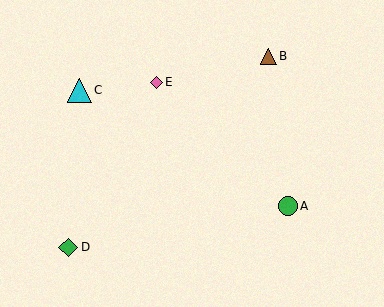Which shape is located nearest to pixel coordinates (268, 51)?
The brown triangle (labeled B) at (268, 56) is nearest to that location.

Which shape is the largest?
The cyan triangle (labeled C) is the largest.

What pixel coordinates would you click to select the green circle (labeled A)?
Click at (288, 206) to select the green circle A.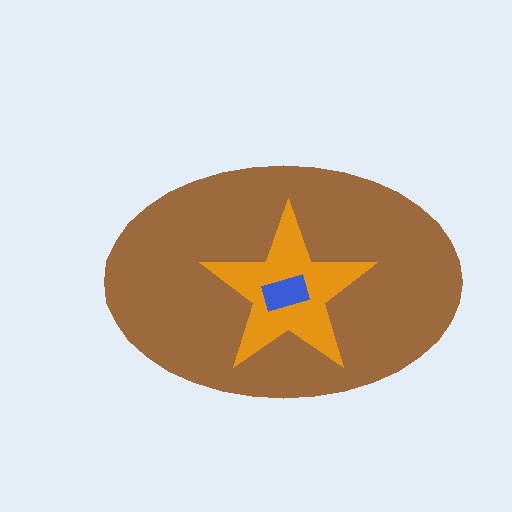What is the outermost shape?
The brown ellipse.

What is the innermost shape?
The blue rectangle.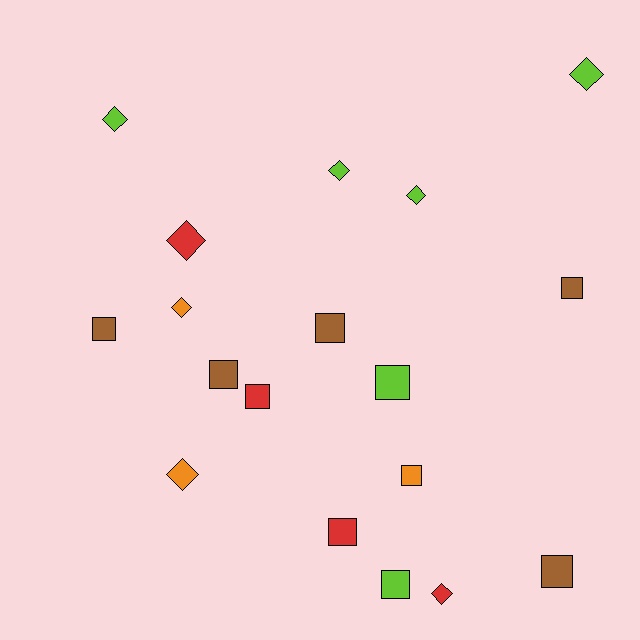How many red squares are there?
There are 2 red squares.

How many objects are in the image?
There are 18 objects.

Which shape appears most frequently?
Square, with 10 objects.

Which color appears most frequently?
Lime, with 6 objects.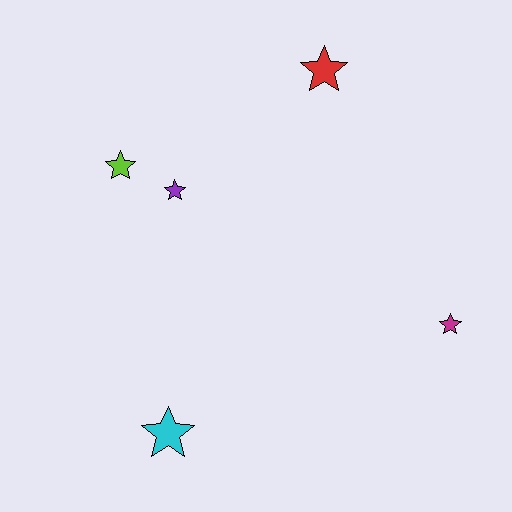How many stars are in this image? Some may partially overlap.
There are 5 stars.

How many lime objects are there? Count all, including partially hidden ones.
There is 1 lime object.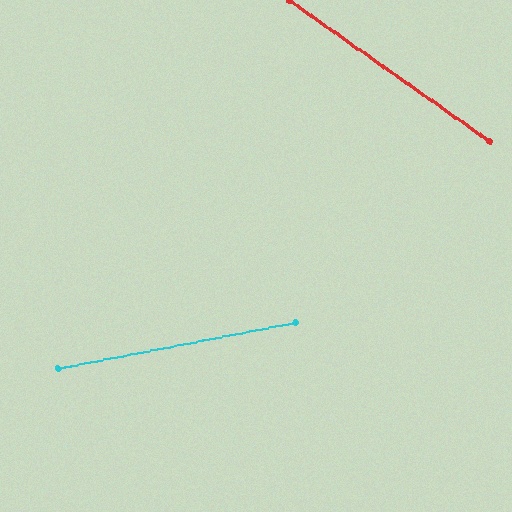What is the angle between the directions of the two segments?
Approximately 46 degrees.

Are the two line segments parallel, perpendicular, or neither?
Neither parallel nor perpendicular — they differ by about 46°.